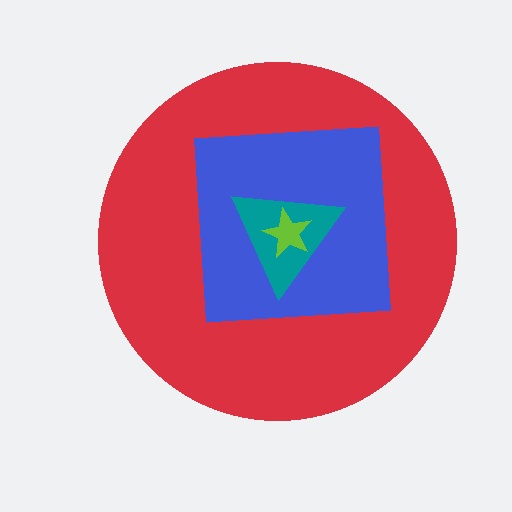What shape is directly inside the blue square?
The teal triangle.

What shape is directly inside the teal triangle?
The lime star.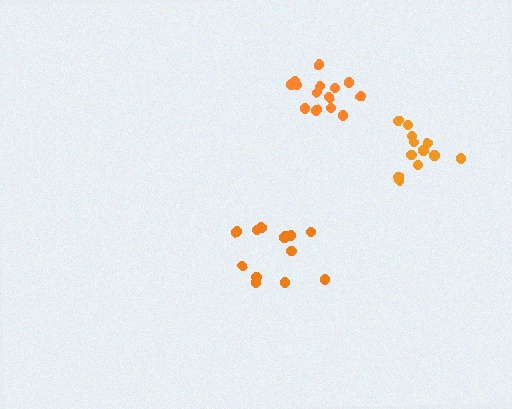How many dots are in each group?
Group 1: 13 dots, Group 2: 14 dots, Group 3: 12 dots (39 total).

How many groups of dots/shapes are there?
There are 3 groups.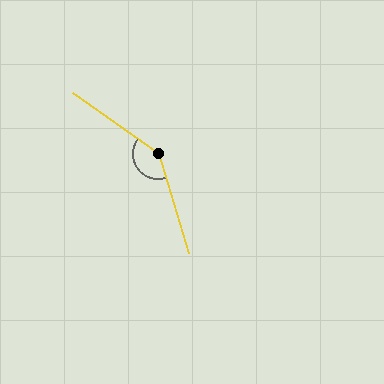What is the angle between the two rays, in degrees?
Approximately 142 degrees.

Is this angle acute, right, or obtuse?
It is obtuse.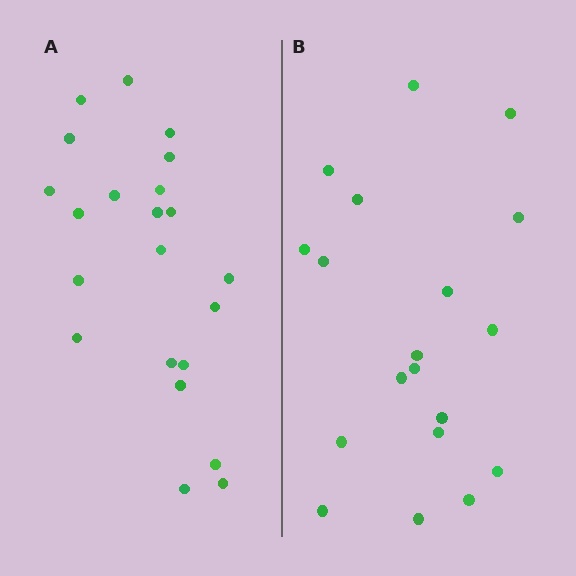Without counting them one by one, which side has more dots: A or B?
Region A (the left region) has more dots.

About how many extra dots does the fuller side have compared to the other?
Region A has just a few more — roughly 2 or 3 more dots than region B.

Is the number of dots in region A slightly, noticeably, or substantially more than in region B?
Region A has only slightly more — the two regions are fairly close. The ratio is roughly 1.2 to 1.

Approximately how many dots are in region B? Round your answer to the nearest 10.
About 20 dots. (The exact count is 19, which rounds to 20.)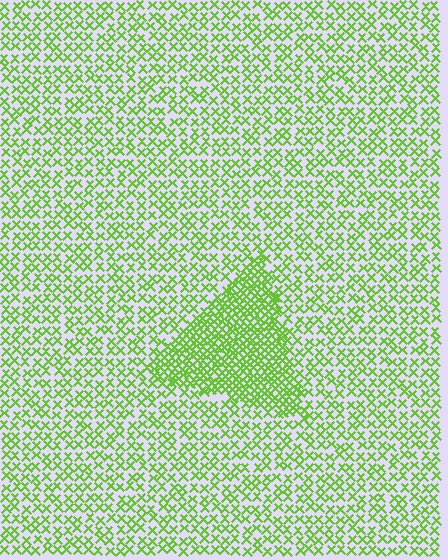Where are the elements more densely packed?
The elements are more densely packed inside the triangle boundary.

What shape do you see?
I see a triangle.